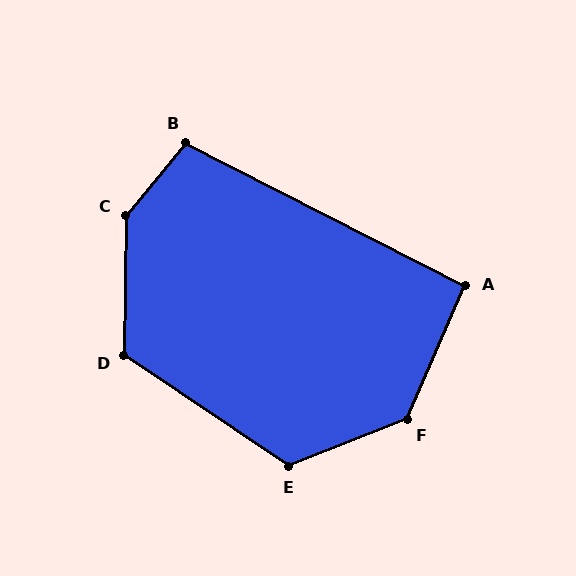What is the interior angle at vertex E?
Approximately 125 degrees (obtuse).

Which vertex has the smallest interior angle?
A, at approximately 93 degrees.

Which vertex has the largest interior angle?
C, at approximately 141 degrees.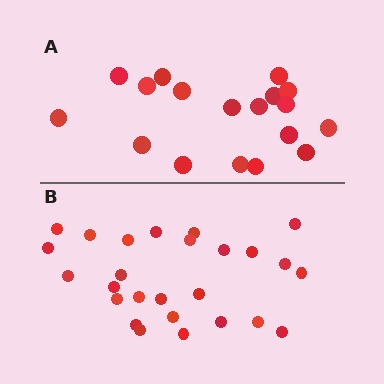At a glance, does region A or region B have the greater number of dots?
Region B (the bottom region) has more dots.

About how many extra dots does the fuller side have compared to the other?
Region B has roughly 8 or so more dots than region A.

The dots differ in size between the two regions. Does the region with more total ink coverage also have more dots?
No. Region A has more total ink coverage because its dots are larger, but region B actually contains more individual dots. Total area can be misleading — the number of items is what matters here.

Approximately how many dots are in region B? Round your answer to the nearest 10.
About 30 dots. (The exact count is 26, which rounds to 30.)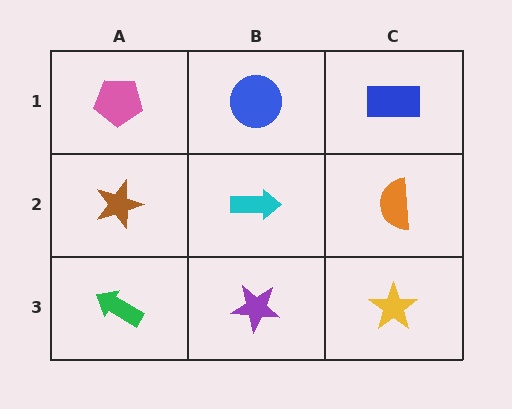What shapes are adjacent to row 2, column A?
A pink pentagon (row 1, column A), a green arrow (row 3, column A), a cyan arrow (row 2, column B).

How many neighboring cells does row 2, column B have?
4.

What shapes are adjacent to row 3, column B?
A cyan arrow (row 2, column B), a green arrow (row 3, column A), a yellow star (row 3, column C).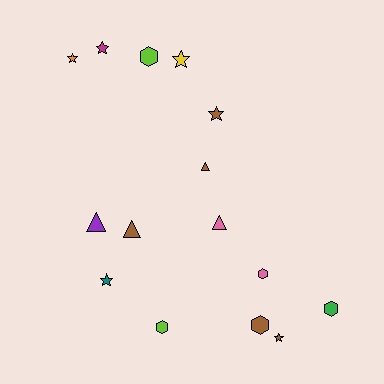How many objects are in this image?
There are 15 objects.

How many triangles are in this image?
There are 4 triangles.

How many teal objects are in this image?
There is 1 teal object.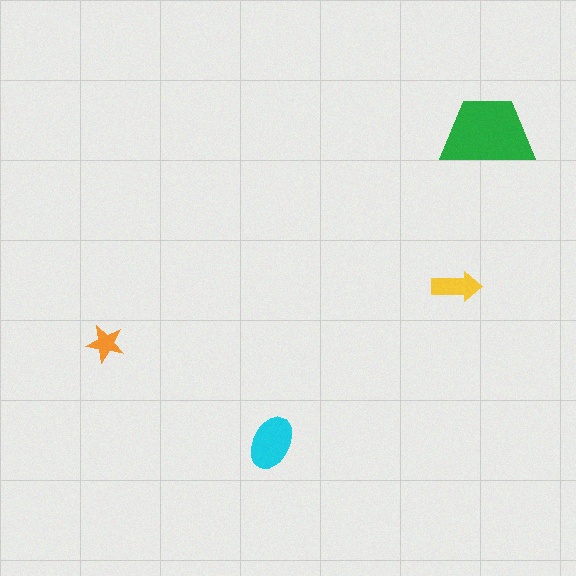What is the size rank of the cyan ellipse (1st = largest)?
2nd.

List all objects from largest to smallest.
The green trapezoid, the cyan ellipse, the yellow arrow, the orange star.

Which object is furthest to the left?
The orange star is leftmost.